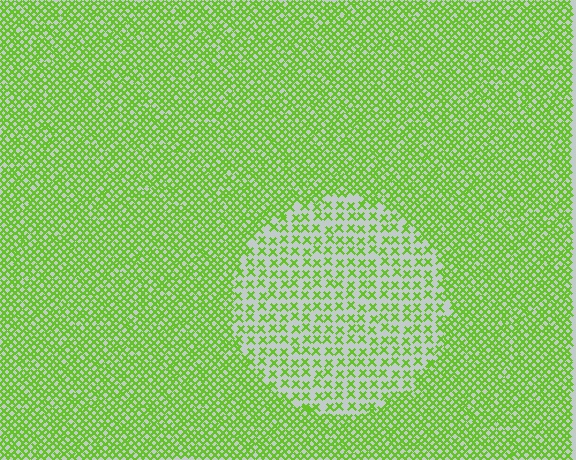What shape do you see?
I see a circle.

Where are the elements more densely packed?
The elements are more densely packed outside the circle boundary.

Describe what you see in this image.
The image contains small lime elements arranged at two different densities. A circle-shaped region is visible where the elements are less densely packed than the surrounding area.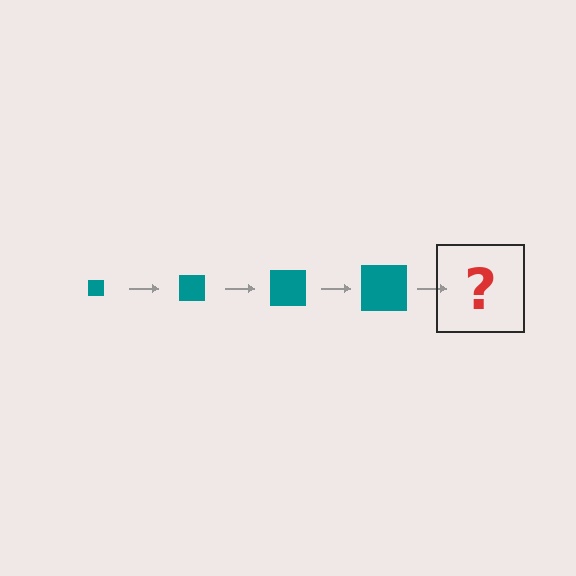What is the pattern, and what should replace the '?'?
The pattern is that the square gets progressively larger each step. The '?' should be a teal square, larger than the previous one.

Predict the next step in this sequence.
The next step is a teal square, larger than the previous one.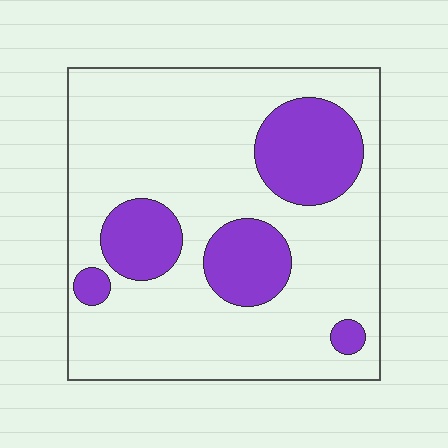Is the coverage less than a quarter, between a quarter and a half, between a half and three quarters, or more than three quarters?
Less than a quarter.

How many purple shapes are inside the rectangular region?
5.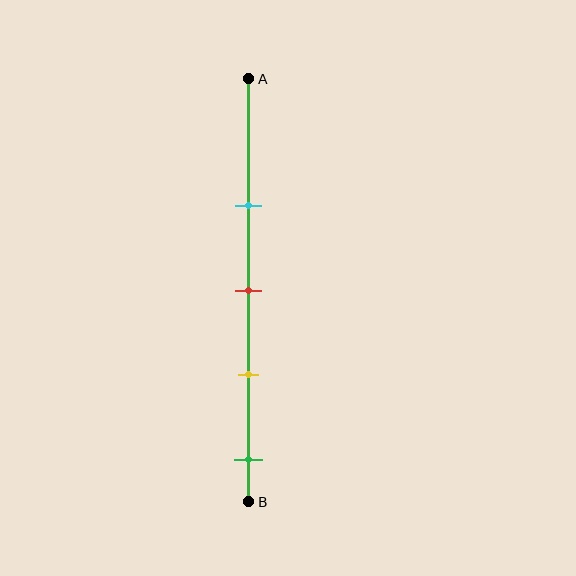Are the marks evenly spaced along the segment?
Yes, the marks are approximately evenly spaced.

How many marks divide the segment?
There are 4 marks dividing the segment.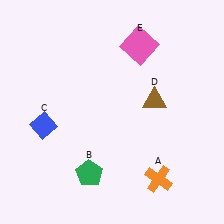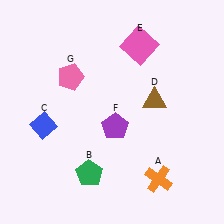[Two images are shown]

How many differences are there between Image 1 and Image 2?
There are 2 differences between the two images.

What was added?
A purple pentagon (F), a pink pentagon (G) were added in Image 2.